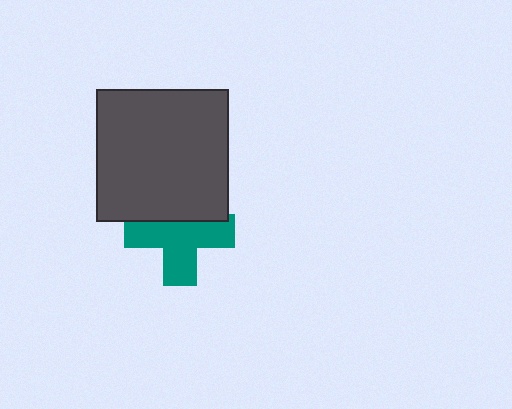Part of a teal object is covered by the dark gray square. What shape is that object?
It is a cross.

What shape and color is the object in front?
The object in front is a dark gray square.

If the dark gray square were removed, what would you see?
You would see the complete teal cross.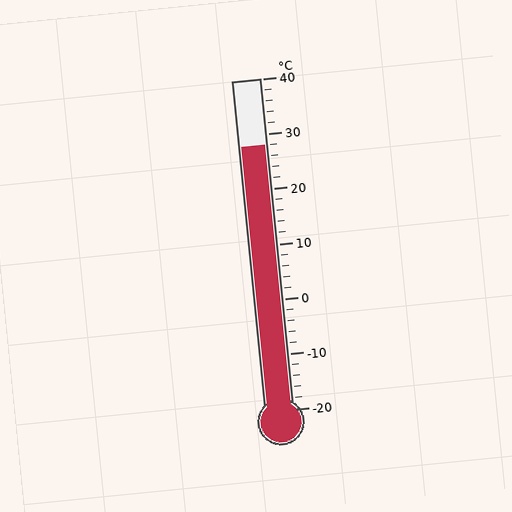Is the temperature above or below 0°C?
The temperature is above 0°C.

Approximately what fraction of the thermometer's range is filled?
The thermometer is filled to approximately 80% of its range.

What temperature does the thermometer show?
The thermometer shows approximately 28°C.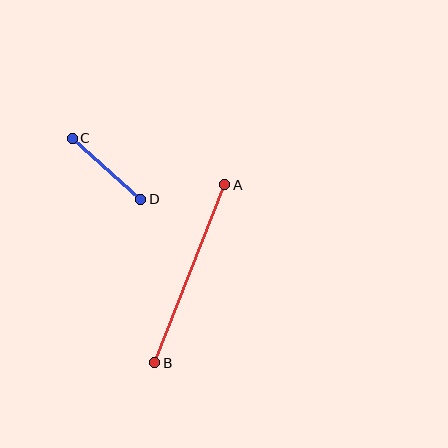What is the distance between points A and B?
The distance is approximately 191 pixels.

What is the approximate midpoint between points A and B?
The midpoint is at approximately (190, 274) pixels.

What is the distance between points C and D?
The distance is approximately 92 pixels.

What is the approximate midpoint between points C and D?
The midpoint is at approximately (106, 169) pixels.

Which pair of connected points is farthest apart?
Points A and B are farthest apart.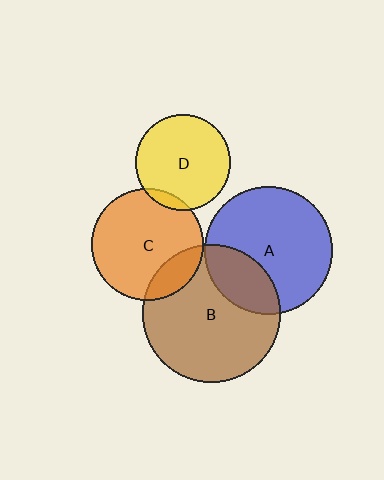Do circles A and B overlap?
Yes.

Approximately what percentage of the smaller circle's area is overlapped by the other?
Approximately 25%.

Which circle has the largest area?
Circle B (brown).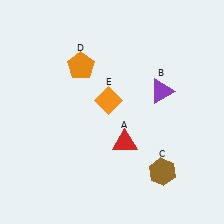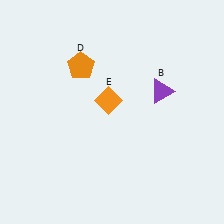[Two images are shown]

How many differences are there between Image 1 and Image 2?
There are 2 differences between the two images.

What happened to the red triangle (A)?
The red triangle (A) was removed in Image 2. It was in the bottom-right area of Image 1.